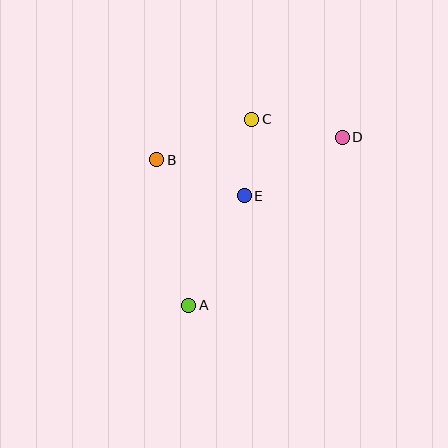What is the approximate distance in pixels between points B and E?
The distance between B and E is approximately 94 pixels.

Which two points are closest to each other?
Points C and E are closest to each other.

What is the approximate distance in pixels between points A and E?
The distance between A and E is approximately 123 pixels.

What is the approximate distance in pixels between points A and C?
The distance between A and C is approximately 196 pixels.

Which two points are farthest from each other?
Points A and D are farthest from each other.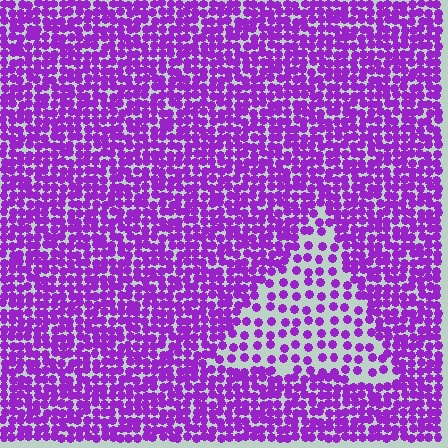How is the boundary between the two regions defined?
The boundary is defined by a change in element density (approximately 2.3x ratio). All elements are the same color, size, and shape.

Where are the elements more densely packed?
The elements are more densely packed outside the triangle boundary.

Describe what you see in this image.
The image contains small purple elements arranged at two different densities. A triangle-shaped region is visible where the elements are less densely packed than the surrounding area.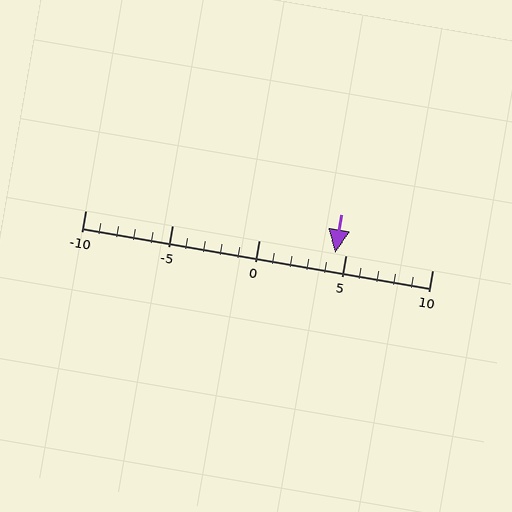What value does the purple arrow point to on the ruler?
The purple arrow points to approximately 4.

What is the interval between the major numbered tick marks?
The major tick marks are spaced 5 units apart.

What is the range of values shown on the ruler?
The ruler shows values from -10 to 10.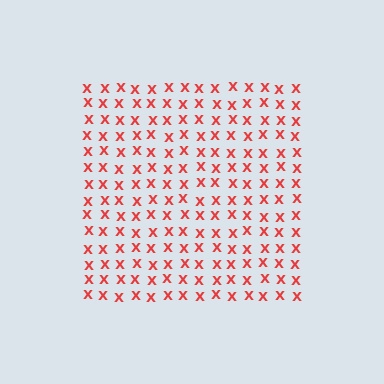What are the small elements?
The small elements are letter X's.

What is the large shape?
The large shape is a square.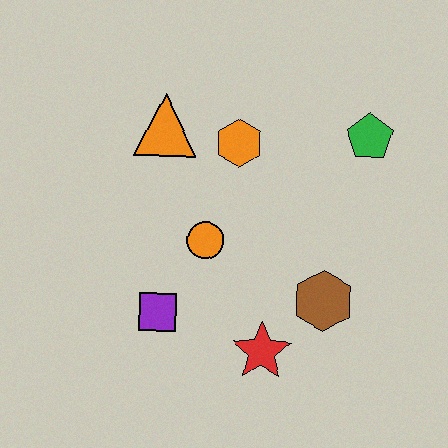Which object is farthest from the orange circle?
The green pentagon is farthest from the orange circle.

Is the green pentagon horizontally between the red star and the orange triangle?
No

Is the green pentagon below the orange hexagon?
No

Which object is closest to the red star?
The brown hexagon is closest to the red star.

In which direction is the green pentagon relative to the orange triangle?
The green pentagon is to the right of the orange triangle.